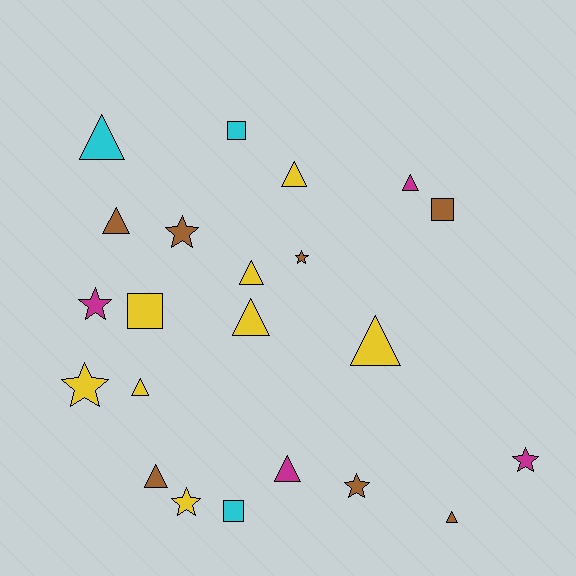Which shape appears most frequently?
Triangle, with 11 objects.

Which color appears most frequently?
Yellow, with 8 objects.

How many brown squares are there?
There is 1 brown square.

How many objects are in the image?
There are 22 objects.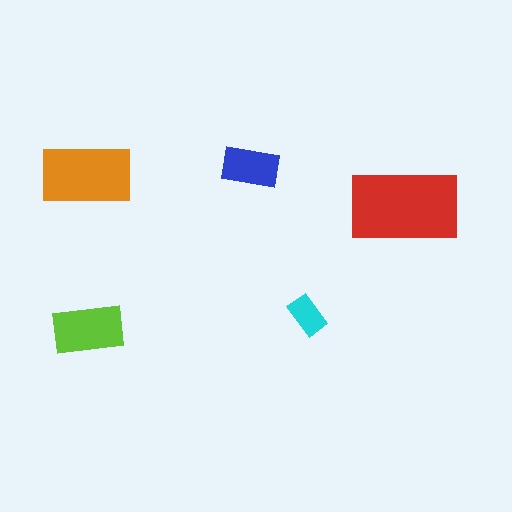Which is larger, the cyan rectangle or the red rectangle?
The red one.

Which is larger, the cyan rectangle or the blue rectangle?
The blue one.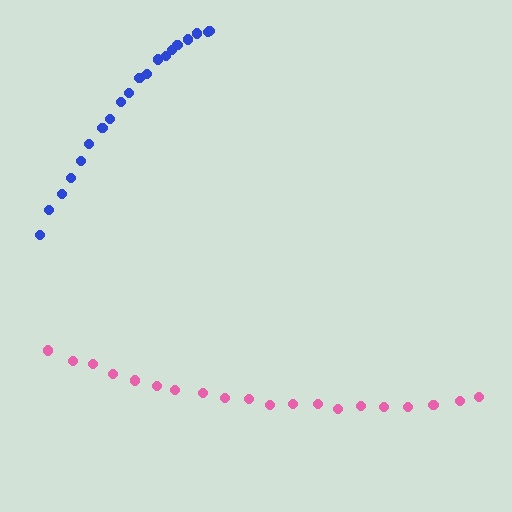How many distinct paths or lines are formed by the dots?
There are 2 distinct paths.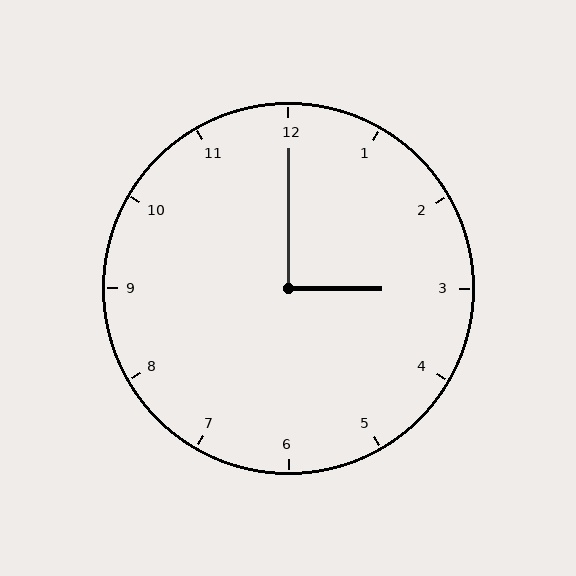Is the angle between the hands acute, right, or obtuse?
It is right.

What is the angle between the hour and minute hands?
Approximately 90 degrees.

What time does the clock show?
3:00.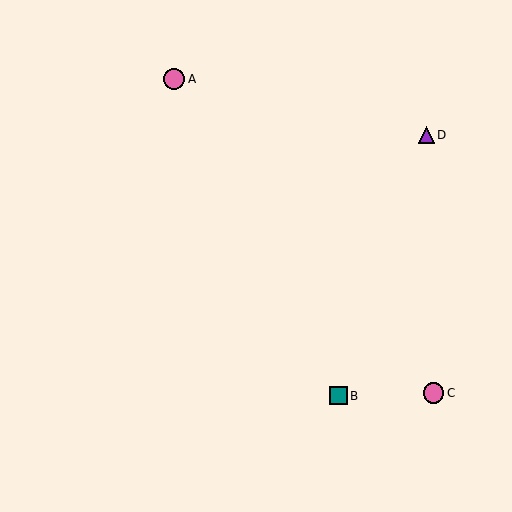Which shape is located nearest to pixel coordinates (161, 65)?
The pink circle (labeled A) at (174, 79) is nearest to that location.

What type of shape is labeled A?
Shape A is a pink circle.